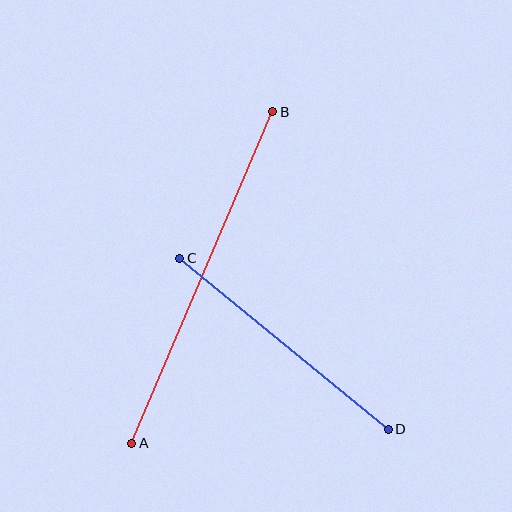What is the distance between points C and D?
The distance is approximately 270 pixels.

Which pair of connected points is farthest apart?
Points A and B are farthest apart.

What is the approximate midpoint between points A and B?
The midpoint is at approximately (202, 278) pixels.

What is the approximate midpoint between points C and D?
The midpoint is at approximately (284, 344) pixels.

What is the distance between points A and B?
The distance is approximately 360 pixels.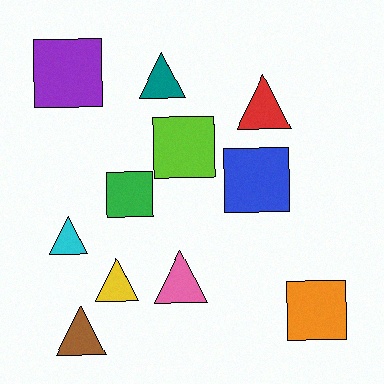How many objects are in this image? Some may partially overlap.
There are 11 objects.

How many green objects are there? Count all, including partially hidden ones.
There is 1 green object.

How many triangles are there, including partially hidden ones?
There are 6 triangles.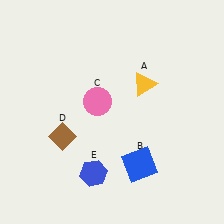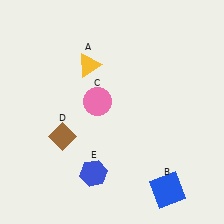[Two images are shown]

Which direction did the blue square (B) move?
The blue square (B) moved right.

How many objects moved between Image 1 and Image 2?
2 objects moved between the two images.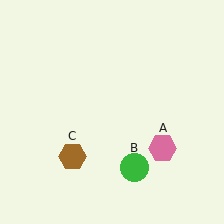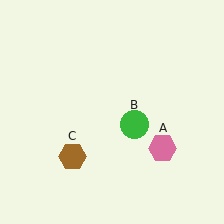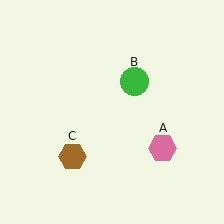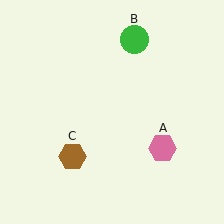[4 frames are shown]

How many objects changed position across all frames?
1 object changed position: green circle (object B).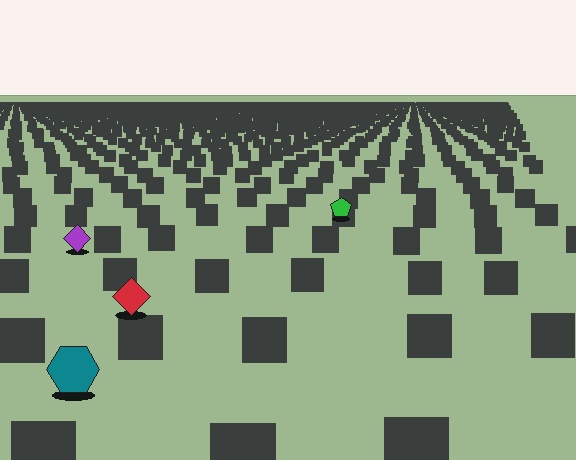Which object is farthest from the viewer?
The green pentagon is farthest from the viewer. It appears smaller and the ground texture around it is denser.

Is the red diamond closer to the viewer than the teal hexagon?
No. The teal hexagon is closer — you can tell from the texture gradient: the ground texture is coarser near it.